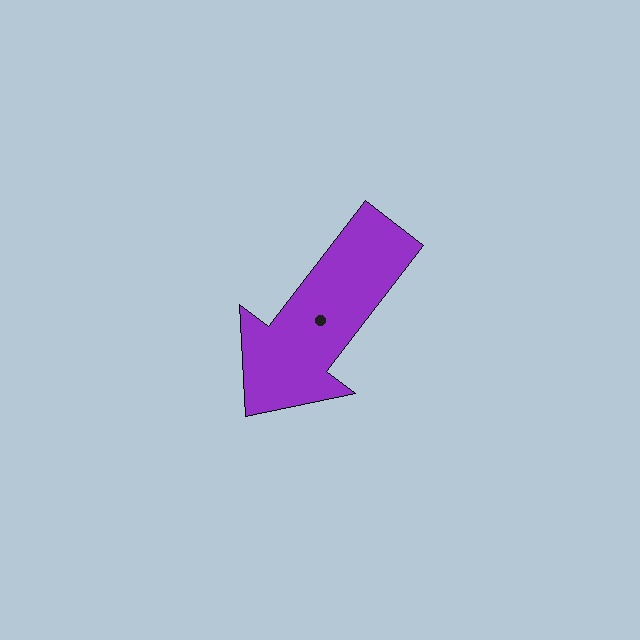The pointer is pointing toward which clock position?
Roughly 7 o'clock.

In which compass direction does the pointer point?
Southwest.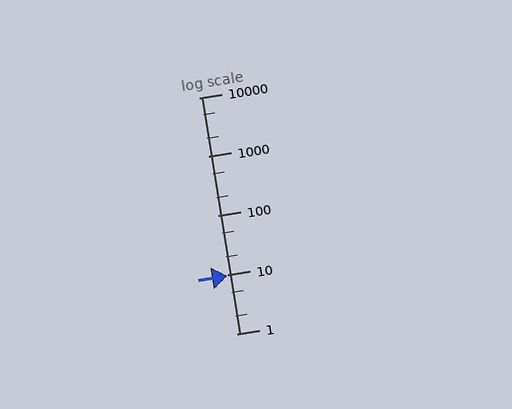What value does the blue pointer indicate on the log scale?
The pointer indicates approximately 9.4.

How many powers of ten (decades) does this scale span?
The scale spans 4 decades, from 1 to 10000.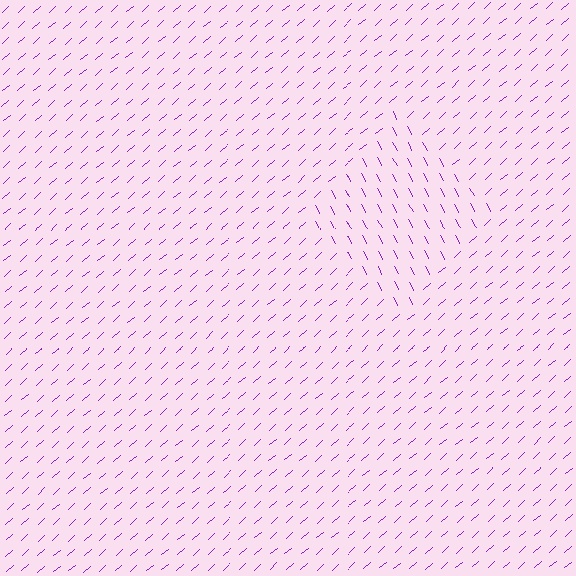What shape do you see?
I see a diamond.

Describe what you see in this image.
The image is filled with small purple line segments. A diamond region in the image has lines oriented differently from the surrounding lines, creating a visible texture boundary.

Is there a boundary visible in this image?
Yes, there is a texture boundary formed by a change in line orientation.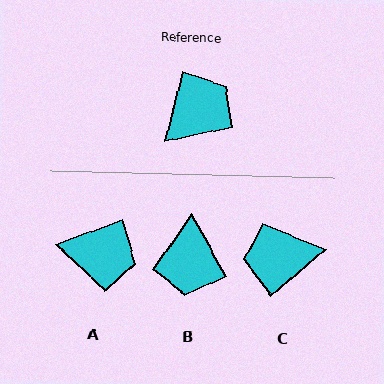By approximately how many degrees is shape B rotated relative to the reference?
Approximately 138 degrees clockwise.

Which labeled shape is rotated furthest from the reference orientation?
C, about 144 degrees away.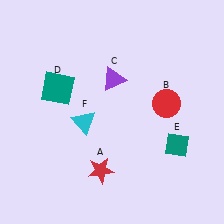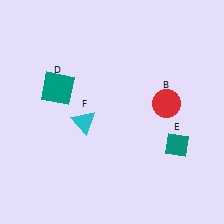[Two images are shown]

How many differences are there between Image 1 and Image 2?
There are 2 differences between the two images.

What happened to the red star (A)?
The red star (A) was removed in Image 2. It was in the bottom-left area of Image 1.